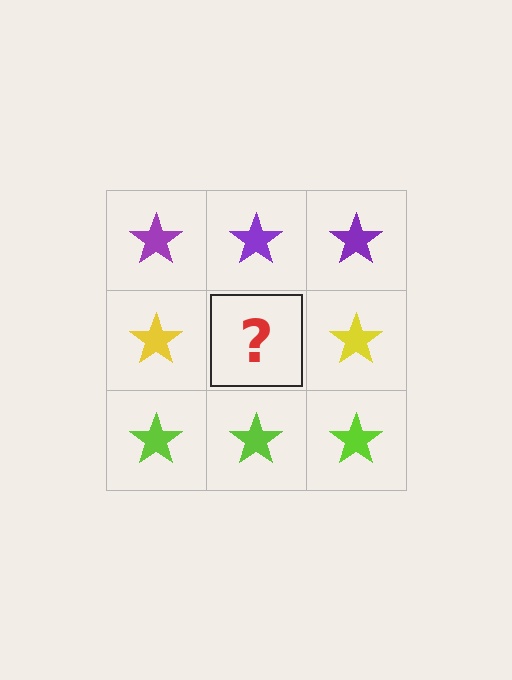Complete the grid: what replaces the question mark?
The question mark should be replaced with a yellow star.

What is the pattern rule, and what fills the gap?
The rule is that each row has a consistent color. The gap should be filled with a yellow star.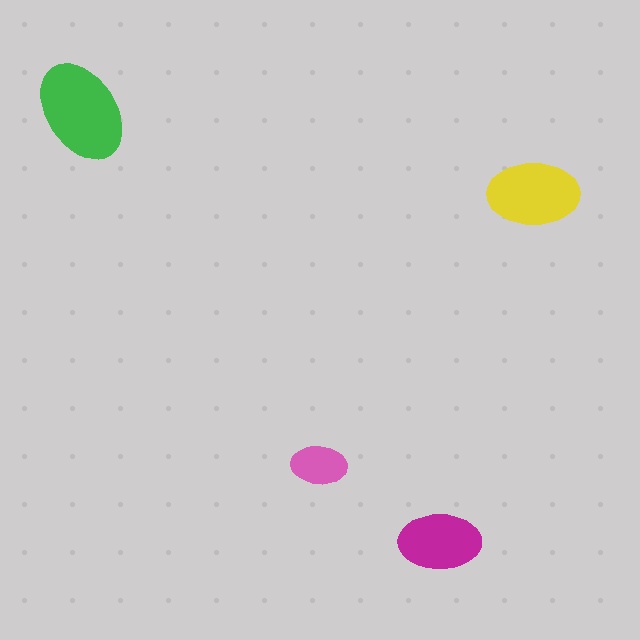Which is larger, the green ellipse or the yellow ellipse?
The green one.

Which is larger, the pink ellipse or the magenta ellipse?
The magenta one.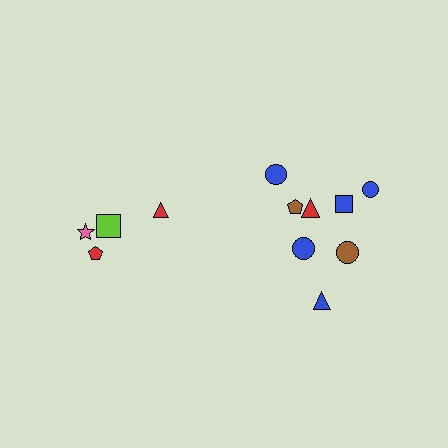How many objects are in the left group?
There are 4 objects.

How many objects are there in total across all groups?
There are 12 objects.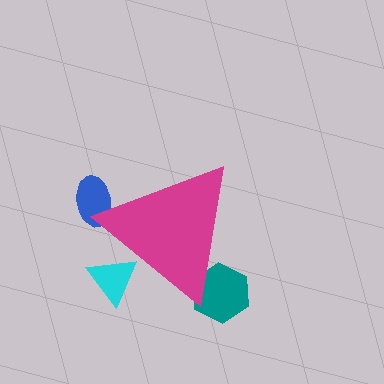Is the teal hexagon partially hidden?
Yes, the teal hexagon is partially hidden behind the magenta triangle.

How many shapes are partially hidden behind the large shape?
3 shapes are partially hidden.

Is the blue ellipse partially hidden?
Yes, the blue ellipse is partially hidden behind the magenta triangle.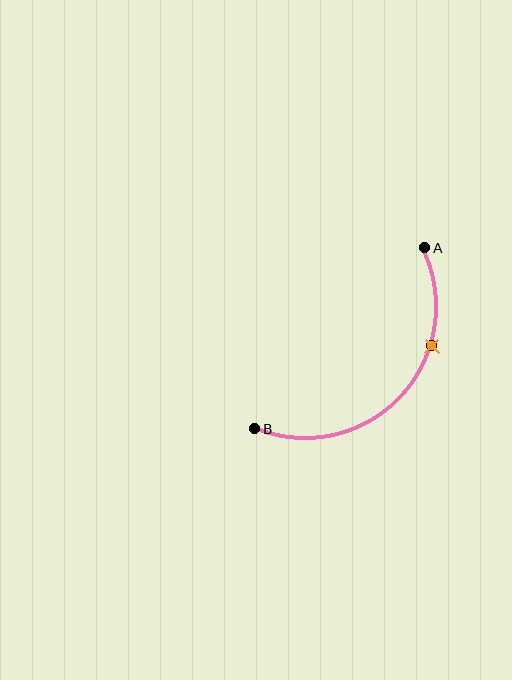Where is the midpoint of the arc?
The arc midpoint is the point on the curve farthest from the straight line joining A and B. It sits below and to the right of that line.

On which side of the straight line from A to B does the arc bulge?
The arc bulges below and to the right of the straight line connecting A and B.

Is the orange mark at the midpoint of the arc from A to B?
No. The orange mark lies on the arc but is closer to endpoint A. The arc midpoint would be at the point on the curve equidistant along the arc from both A and B.